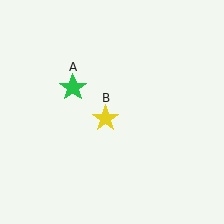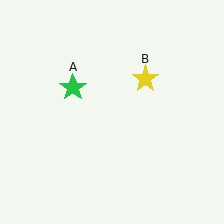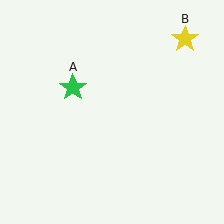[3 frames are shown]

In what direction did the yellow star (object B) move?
The yellow star (object B) moved up and to the right.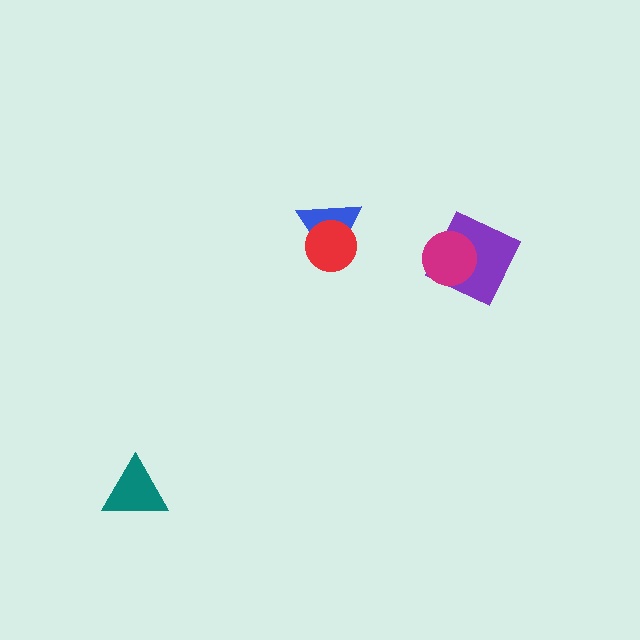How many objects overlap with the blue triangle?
1 object overlaps with the blue triangle.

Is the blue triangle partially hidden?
Yes, it is partially covered by another shape.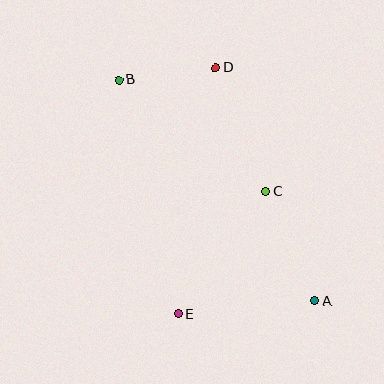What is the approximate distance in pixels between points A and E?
The distance between A and E is approximately 138 pixels.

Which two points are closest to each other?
Points B and D are closest to each other.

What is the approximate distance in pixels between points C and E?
The distance between C and E is approximately 151 pixels.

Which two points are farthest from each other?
Points A and B are farthest from each other.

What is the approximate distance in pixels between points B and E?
The distance between B and E is approximately 242 pixels.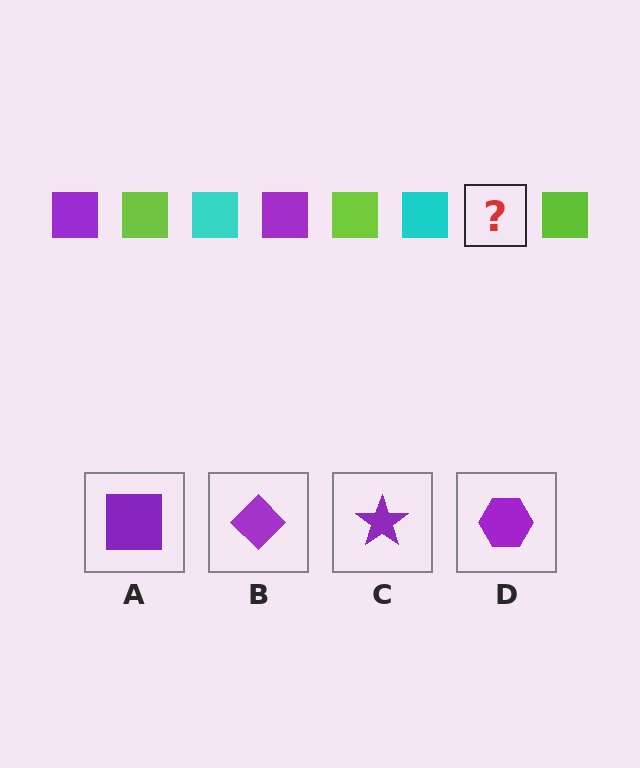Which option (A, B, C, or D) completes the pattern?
A.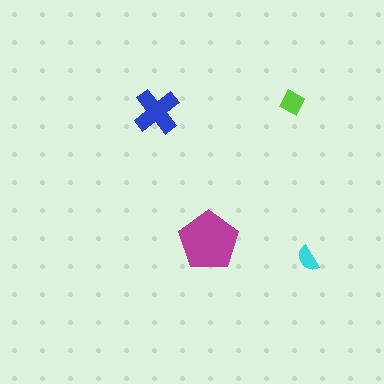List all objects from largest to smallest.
The magenta pentagon, the blue cross, the lime diamond, the cyan semicircle.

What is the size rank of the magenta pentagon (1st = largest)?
1st.